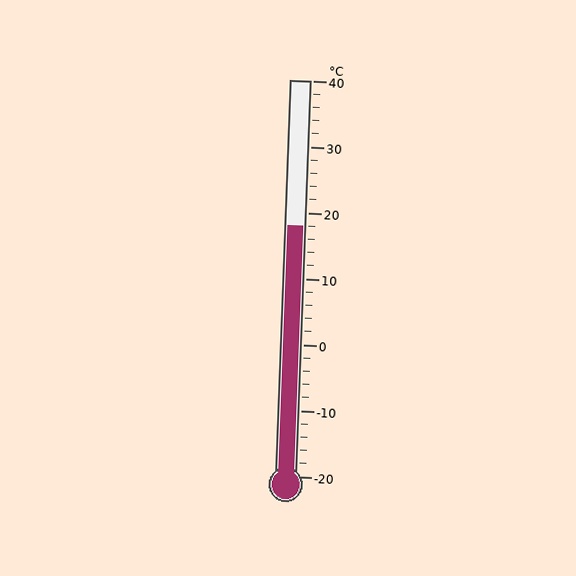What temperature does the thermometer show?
The thermometer shows approximately 18°C.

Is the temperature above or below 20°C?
The temperature is below 20°C.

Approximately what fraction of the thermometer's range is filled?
The thermometer is filled to approximately 65% of its range.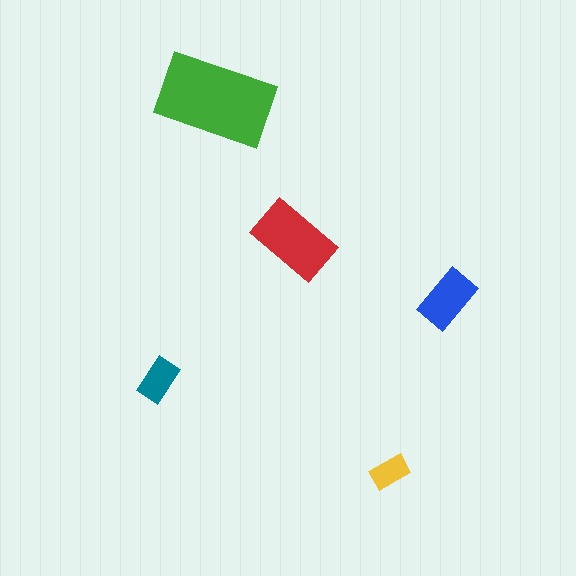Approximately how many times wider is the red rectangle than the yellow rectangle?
About 2 times wider.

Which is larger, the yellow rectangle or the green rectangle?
The green one.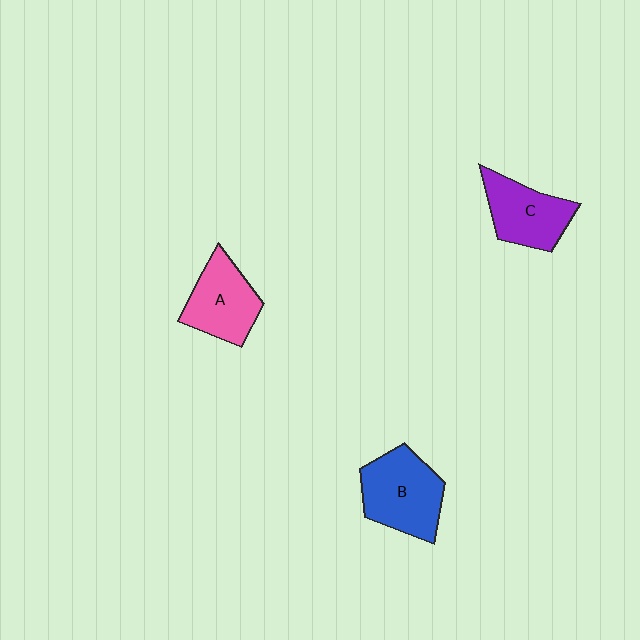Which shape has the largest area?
Shape B (blue).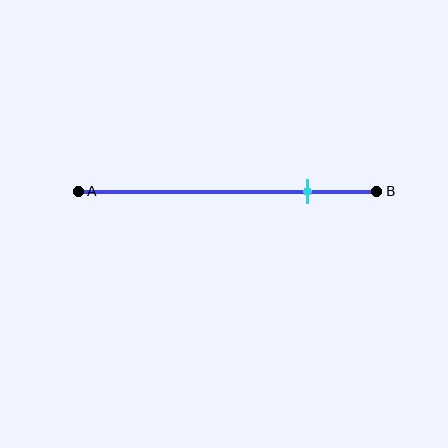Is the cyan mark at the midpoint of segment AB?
No, the mark is at about 75% from A, not at the 50% midpoint.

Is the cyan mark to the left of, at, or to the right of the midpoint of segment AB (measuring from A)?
The cyan mark is to the right of the midpoint of segment AB.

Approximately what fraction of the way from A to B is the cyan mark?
The cyan mark is approximately 75% of the way from A to B.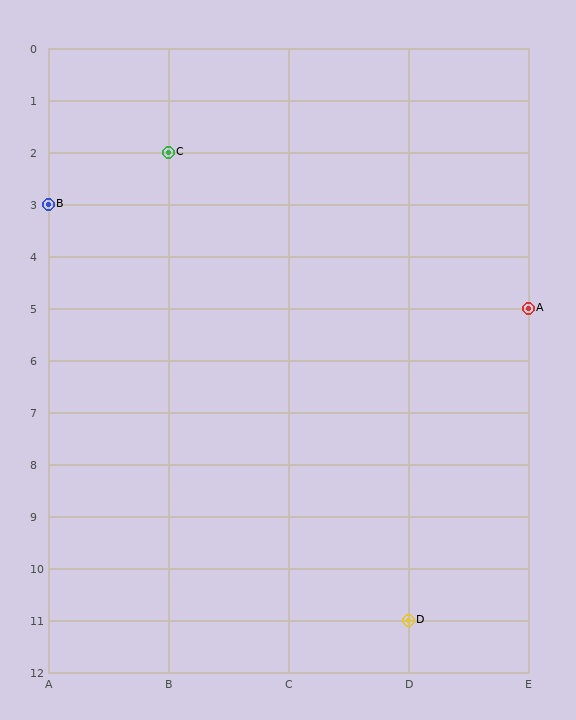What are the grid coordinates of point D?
Point D is at grid coordinates (D, 11).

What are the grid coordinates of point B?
Point B is at grid coordinates (A, 3).